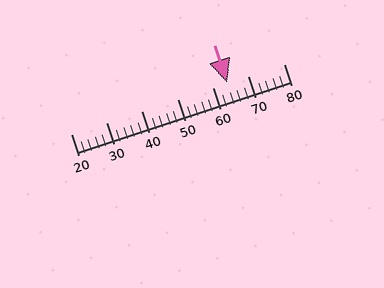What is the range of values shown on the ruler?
The ruler shows values from 20 to 80.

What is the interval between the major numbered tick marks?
The major tick marks are spaced 10 units apart.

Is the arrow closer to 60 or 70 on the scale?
The arrow is closer to 60.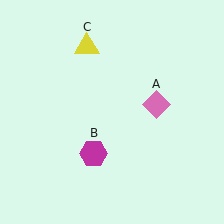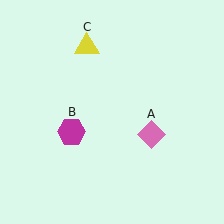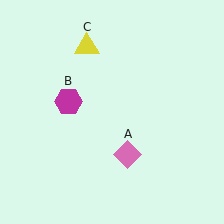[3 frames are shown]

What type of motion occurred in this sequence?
The pink diamond (object A), magenta hexagon (object B) rotated clockwise around the center of the scene.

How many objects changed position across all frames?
2 objects changed position: pink diamond (object A), magenta hexagon (object B).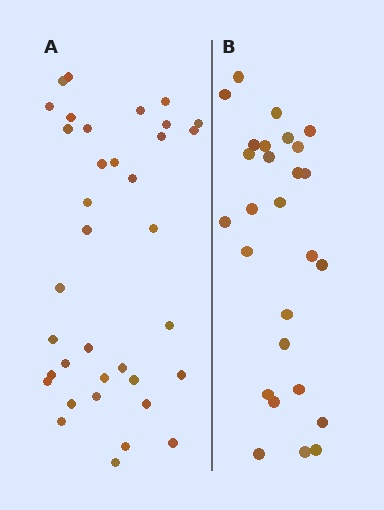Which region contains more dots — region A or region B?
Region A (the left region) has more dots.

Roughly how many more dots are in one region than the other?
Region A has roughly 8 or so more dots than region B.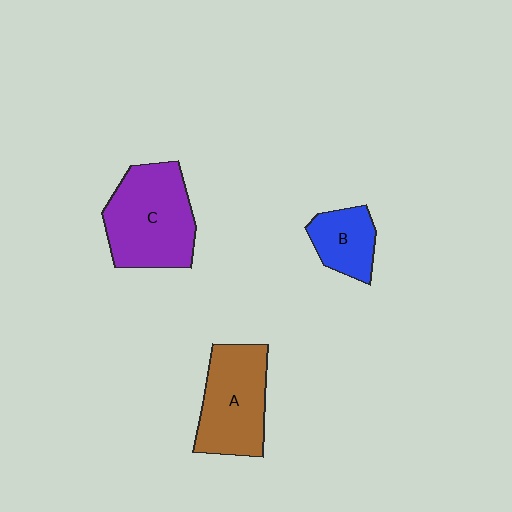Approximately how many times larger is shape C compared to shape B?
Approximately 2.1 times.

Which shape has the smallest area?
Shape B (blue).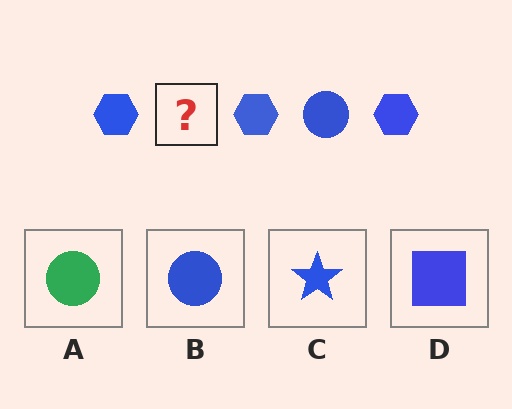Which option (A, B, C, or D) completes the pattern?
B.